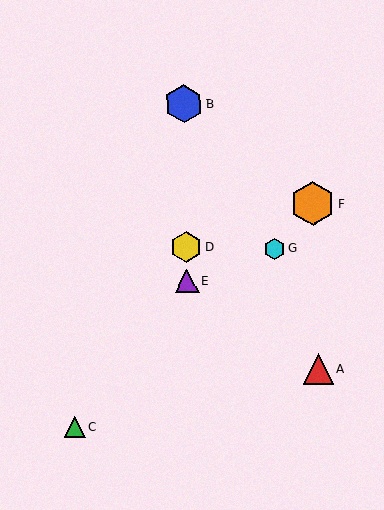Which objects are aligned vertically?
Objects B, D, E are aligned vertically.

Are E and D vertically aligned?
Yes, both are at x≈187.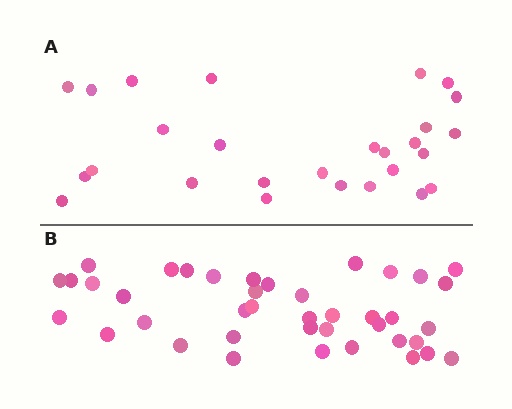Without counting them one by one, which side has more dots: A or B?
Region B (the bottom region) has more dots.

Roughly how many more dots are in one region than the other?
Region B has approximately 15 more dots than region A.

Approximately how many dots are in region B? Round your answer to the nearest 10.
About 40 dots.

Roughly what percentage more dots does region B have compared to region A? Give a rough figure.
About 50% more.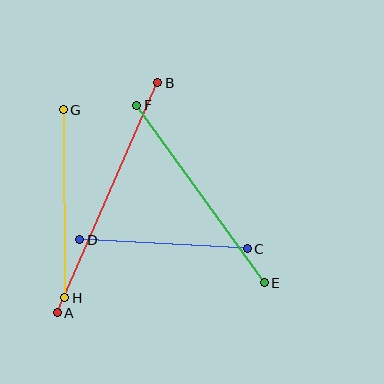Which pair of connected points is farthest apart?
Points A and B are farthest apart.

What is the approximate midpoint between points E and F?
The midpoint is at approximately (200, 194) pixels.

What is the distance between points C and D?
The distance is approximately 168 pixels.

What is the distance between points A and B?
The distance is approximately 251 pixels.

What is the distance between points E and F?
The distance is approximately 219 pixels.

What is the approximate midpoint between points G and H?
The midpoint is at approximately (64, 204) pixels.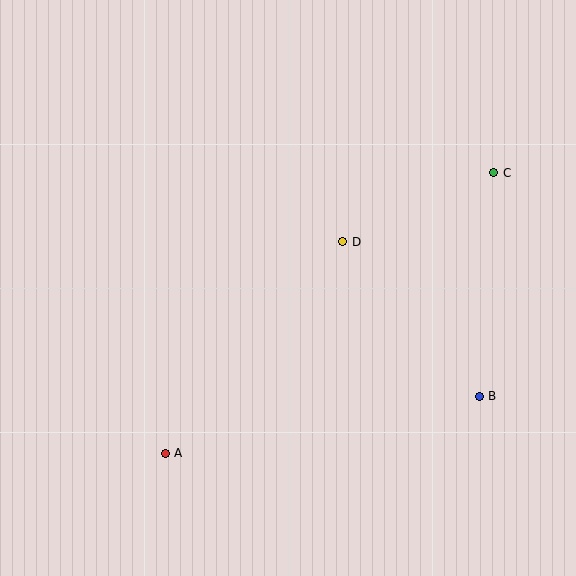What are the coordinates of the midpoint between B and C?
The midpoint between B and C is at (486, 285).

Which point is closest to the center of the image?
Point D at (343, 242) is closest to the center.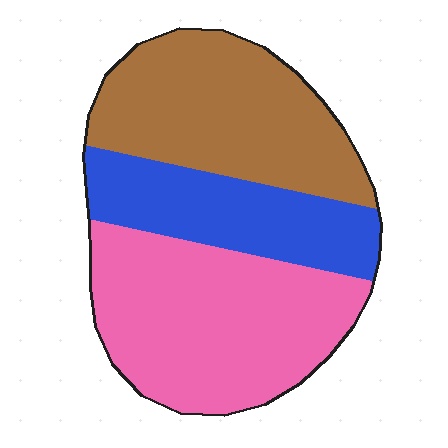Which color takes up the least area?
Blue, at roughly 25%.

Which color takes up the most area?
Pink, at roughly 40%.